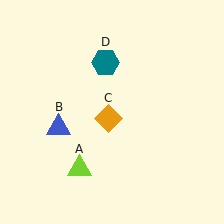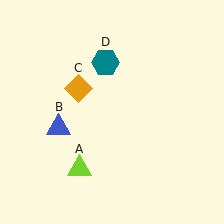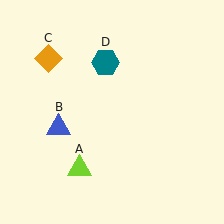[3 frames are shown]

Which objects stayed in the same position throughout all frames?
Lime triangle (object A) and blue triangle (object B) and teal hexagon (object D) remained stationary.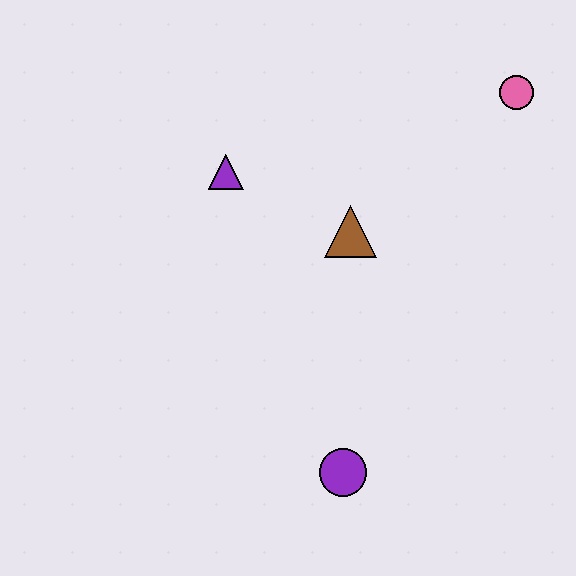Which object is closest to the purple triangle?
The brown triangle is closest to the purple triangle.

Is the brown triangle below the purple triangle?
Yes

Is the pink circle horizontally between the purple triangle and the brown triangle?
No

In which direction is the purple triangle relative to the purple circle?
The purple triangle is above the purple circle.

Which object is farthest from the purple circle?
The pink circle is farthest from the purple circle.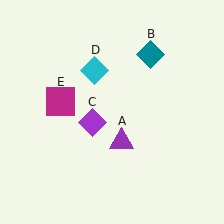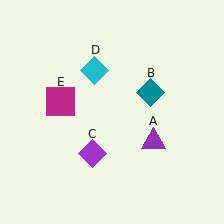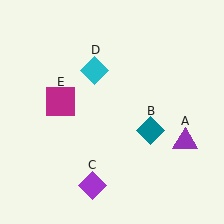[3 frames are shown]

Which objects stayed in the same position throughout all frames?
Cyan diamond (object D) and magenta square (object E) remained stationary.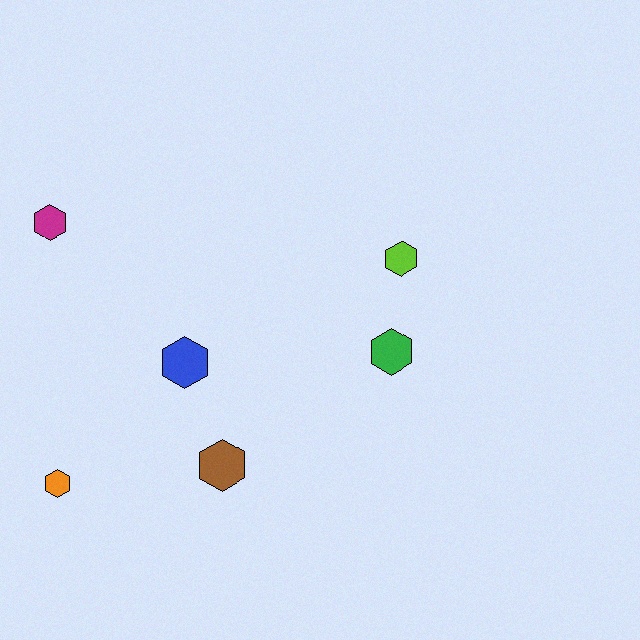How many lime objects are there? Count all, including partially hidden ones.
There is 1 lime object.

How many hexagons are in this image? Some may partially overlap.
There are 6 hexagons.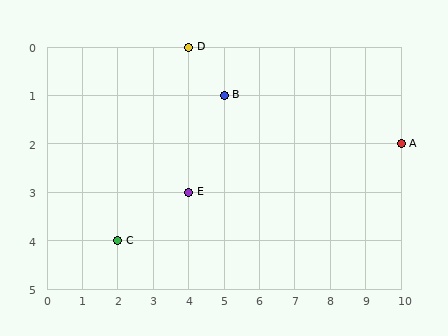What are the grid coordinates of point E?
Point E is at grid coordinates (4, 3).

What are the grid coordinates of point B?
Point B is at grid coordinates (5, 1).